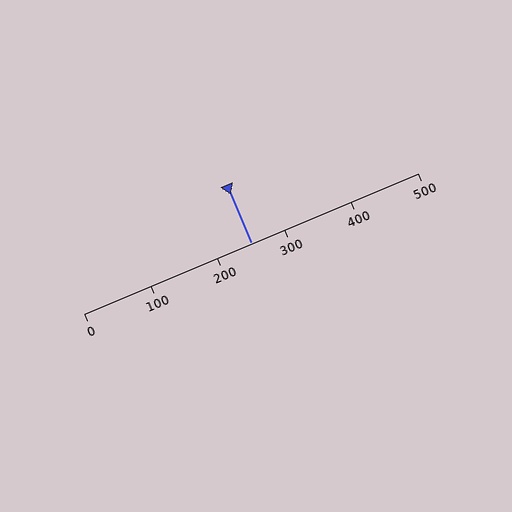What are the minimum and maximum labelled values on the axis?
The axis runs from 0 to 500.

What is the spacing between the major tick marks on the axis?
The major ticks are spaced 100 apart.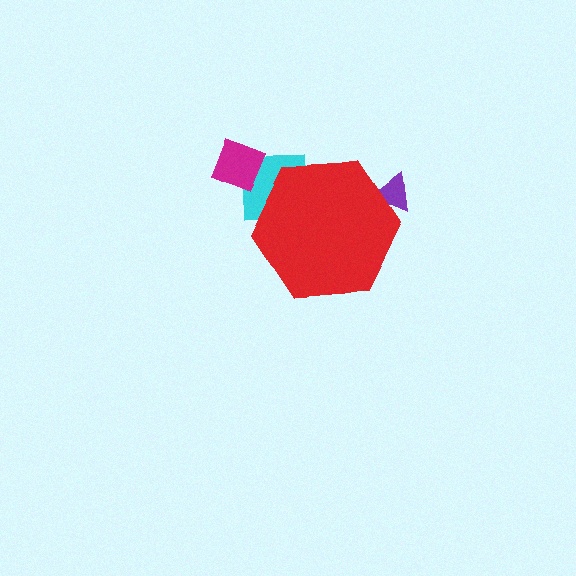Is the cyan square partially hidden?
Yes, the cyan square is partially hidden behind the red hexagon.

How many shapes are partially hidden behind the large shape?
2 shapes are partially hidden.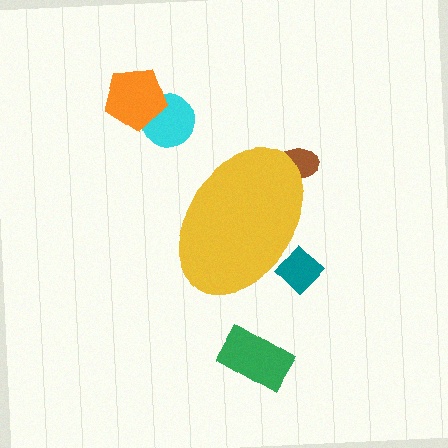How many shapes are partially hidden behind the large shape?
2 shapes are partially hidden.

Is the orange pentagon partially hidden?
No, the orange pentagon is fully visible.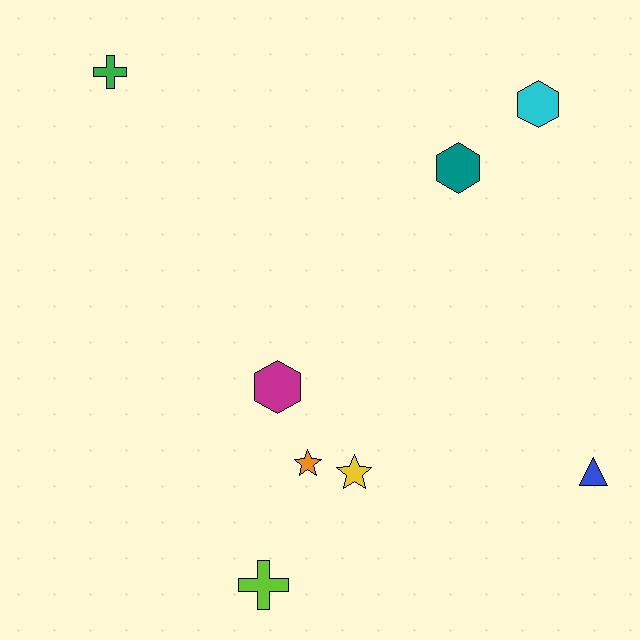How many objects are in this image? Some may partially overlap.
There are 8 objects.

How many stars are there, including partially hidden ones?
There are 2 stars.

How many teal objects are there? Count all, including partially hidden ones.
There is 1 teal object.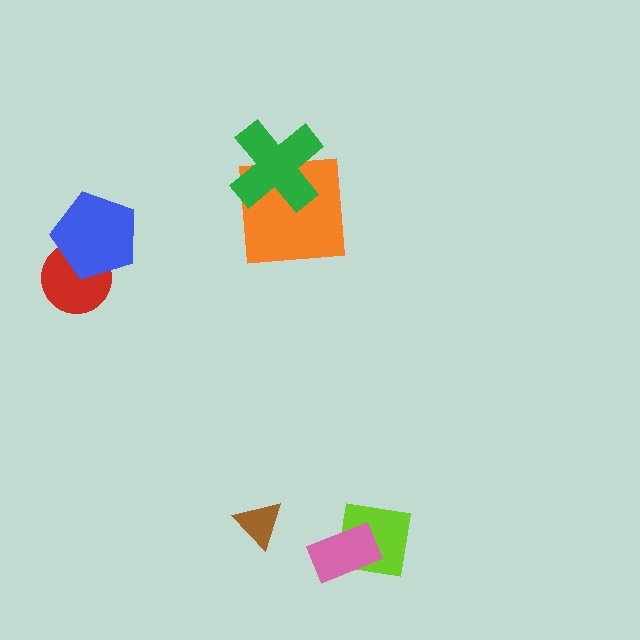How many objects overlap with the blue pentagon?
1 object overlaps with the blue pentagon.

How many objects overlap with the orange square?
1 object overlaps with the orange square.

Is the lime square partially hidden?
Yes, it is partially covered by another shape.